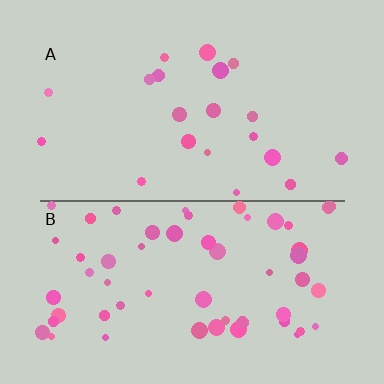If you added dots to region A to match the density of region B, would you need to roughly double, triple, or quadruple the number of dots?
Approximately triple.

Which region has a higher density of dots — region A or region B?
B (the bottom).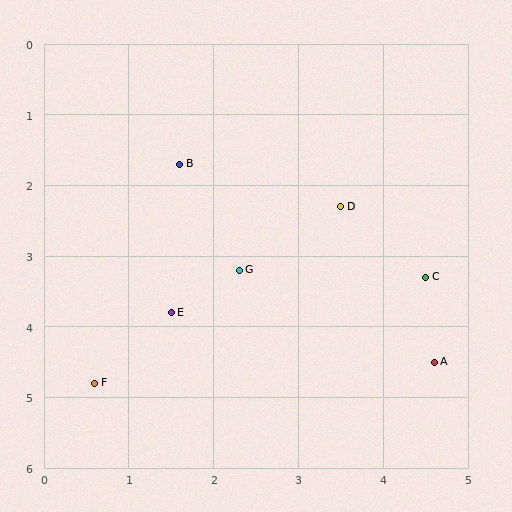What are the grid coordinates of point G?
Point G is at approximately (2.3, 3.2).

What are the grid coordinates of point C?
Point C is at approximately (4.5, 3.3).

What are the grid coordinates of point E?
Point E is at approximately (1.5, 3.8).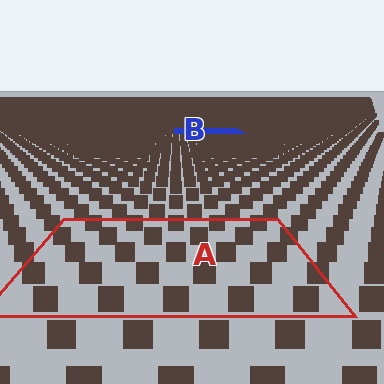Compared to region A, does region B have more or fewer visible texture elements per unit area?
Region B has more texture elements per unit area — they are packed more densely because it is farther away.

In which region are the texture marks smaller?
The texture marks are smaller in region B, because it is farther away.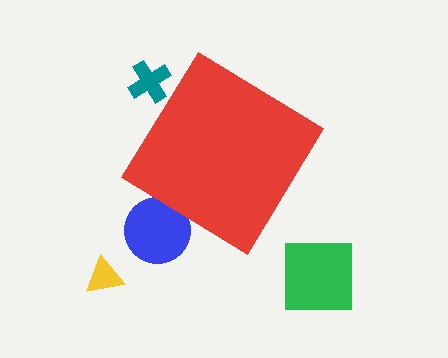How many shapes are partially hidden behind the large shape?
2 shapes are partially hidden.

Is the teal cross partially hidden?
Yes, the teal cross is partially hidden behind the red diamond.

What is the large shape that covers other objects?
A red diamond.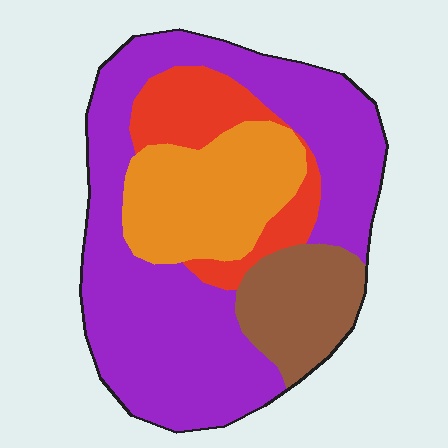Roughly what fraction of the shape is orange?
Orange covers roughly 20% of the shape.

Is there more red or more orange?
Orange.